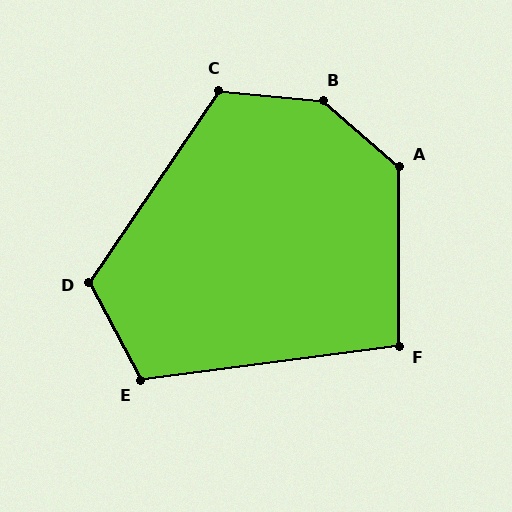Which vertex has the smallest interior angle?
F, at approximately 98 degrees.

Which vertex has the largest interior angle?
B, at approximately 145 degrees.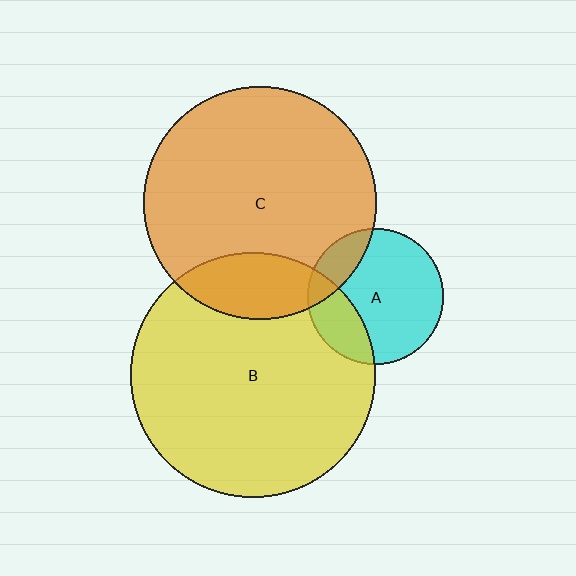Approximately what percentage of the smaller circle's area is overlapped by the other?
Approximately 20%.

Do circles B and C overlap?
Yes.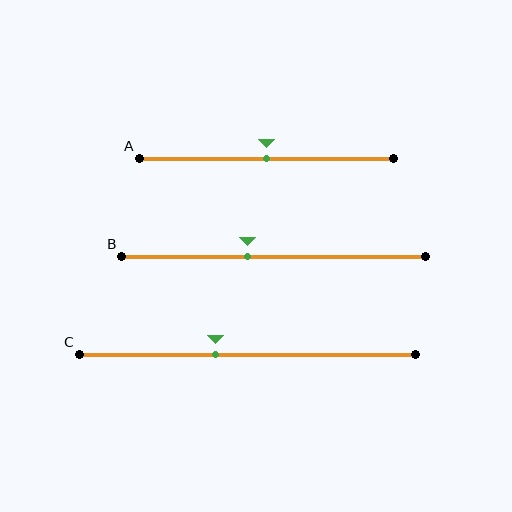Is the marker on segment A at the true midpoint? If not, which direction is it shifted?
Yes, the marker on segment A is at the true midpoint.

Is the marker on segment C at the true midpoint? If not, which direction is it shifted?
No, the marker on segment C is shifted to the left by about 9% of the segment length.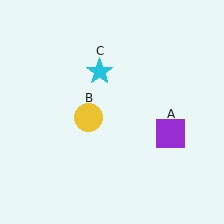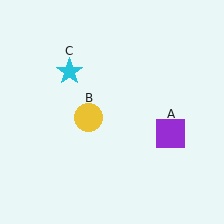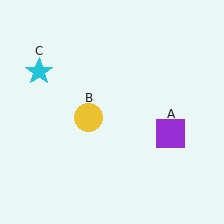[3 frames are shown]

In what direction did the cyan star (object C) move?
The cyan star (object C) moved left.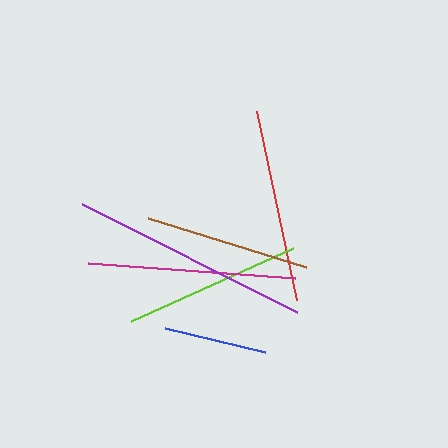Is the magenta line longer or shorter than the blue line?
The magenta line is longer than the blue line.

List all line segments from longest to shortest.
From longest to shortest: purple, magenta, red, lime, brown, blue.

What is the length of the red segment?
The red segment is approximately 193 pixels long.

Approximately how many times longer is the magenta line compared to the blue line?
The magenta line is approximately 2.0 times the length of the blue line.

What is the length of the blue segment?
The blue segment is approximately 103 pixels long.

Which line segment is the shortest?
The blue line is the shortest at approximately 103 pixels.